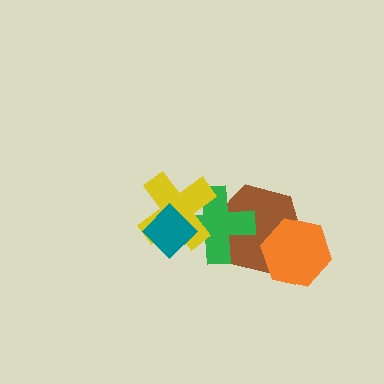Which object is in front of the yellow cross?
The teal diamond is in front of the yellow cross.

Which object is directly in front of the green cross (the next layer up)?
The yellow cross is directly in front of the green cross.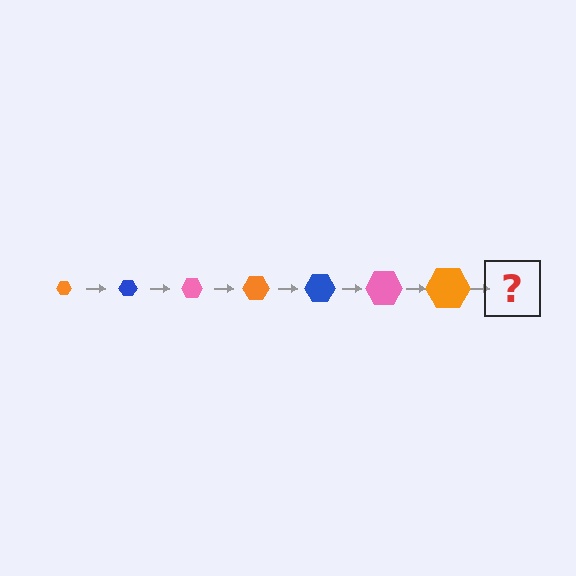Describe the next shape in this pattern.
It should be a blue hexagon, larger than the previous one.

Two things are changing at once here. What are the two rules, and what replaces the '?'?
The two rules are that the hexagon grows larger each step and the color cycles through orange, blue, and pink. The '?' should be a blue hexagon, larger than the previous one.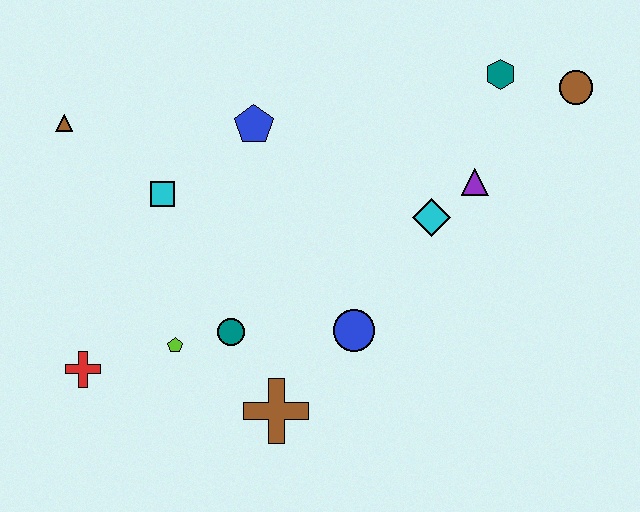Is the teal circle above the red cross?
Yes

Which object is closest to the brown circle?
The teal hexagon is closest to the brown circle.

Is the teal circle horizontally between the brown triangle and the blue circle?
Yes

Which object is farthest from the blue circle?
The brown triangle is farthest from the blue circle.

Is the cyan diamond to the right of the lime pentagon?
Yes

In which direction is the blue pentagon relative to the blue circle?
The blue pentagon is above the blue circle.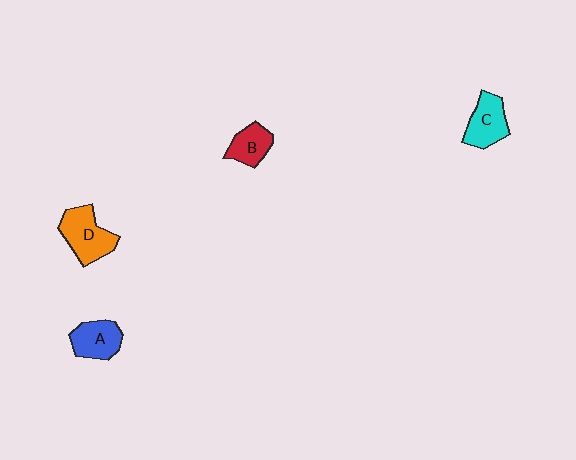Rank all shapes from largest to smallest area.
From largest to smallest: D (orange), C (cyan), A (blue), B (red).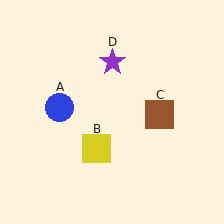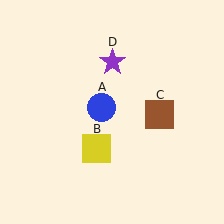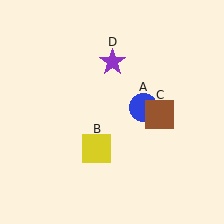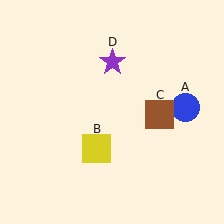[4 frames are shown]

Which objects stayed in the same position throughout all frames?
Yellow square (object B) and brown square (object C) and purple star (object D) remained stationary.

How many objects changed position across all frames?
1 object changed position: blue circle (object A).